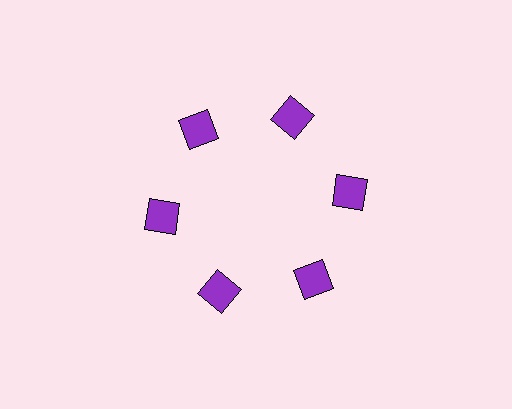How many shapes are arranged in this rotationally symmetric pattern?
There are 6 shapes, arranged in 6 groups of 1.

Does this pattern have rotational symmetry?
Yes, this pattern has 6-fold rotational symmetry. It looks the same after rotating 60 degrees around the center.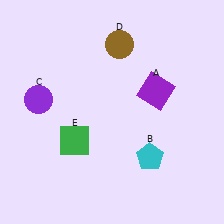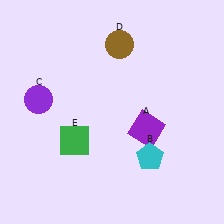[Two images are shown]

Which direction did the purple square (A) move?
The purple square (A) moved down.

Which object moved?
The purple square (A) moved down.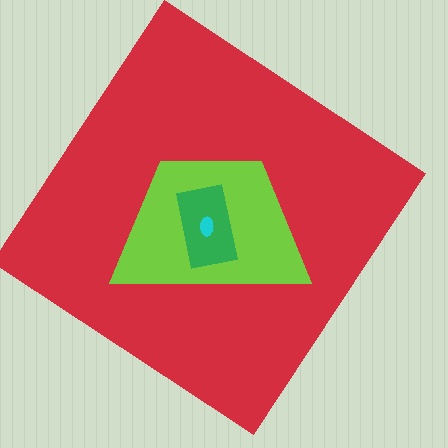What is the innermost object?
The cyan ellipse.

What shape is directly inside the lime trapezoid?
The green rectangle.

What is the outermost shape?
The red diamond.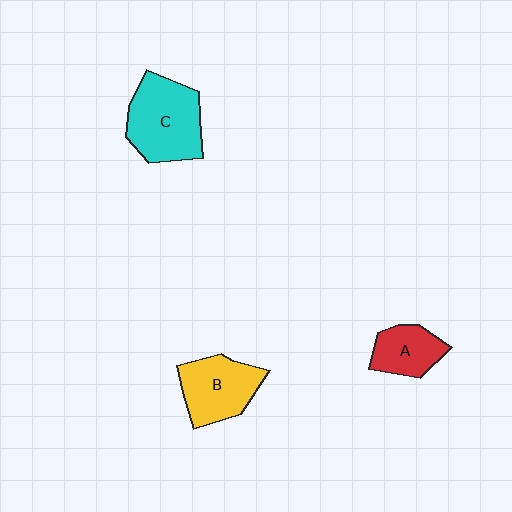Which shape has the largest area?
Shape C (cyan).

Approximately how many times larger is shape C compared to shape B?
Approximately 1.3 times.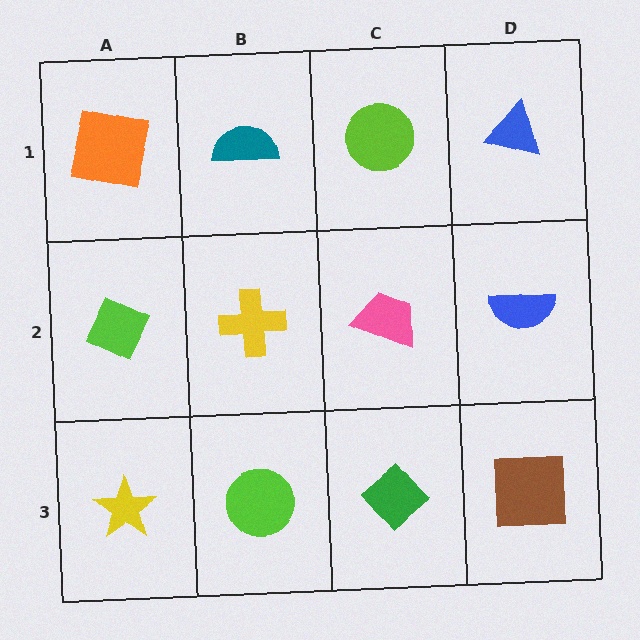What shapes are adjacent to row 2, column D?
A blue triangle (row 1, column D), a brown square (row 3, column D), a pink trapezoid (row 2, column C).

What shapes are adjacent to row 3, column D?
A blue semicircle (row 2, column D), a green diamond (row 3, column C).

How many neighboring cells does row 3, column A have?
2.